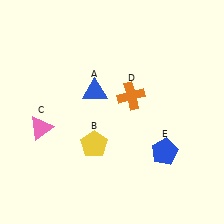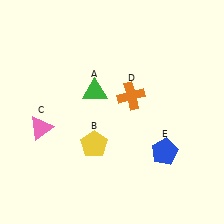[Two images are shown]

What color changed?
The triangle (A) changed from blue in Image 1 to green in Image 2.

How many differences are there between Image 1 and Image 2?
There is 1 difference between the two images.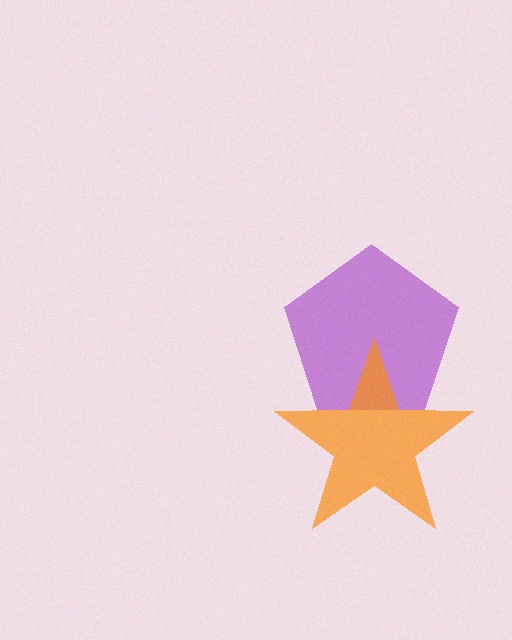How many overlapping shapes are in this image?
There are 2 overlapping shapes in the image.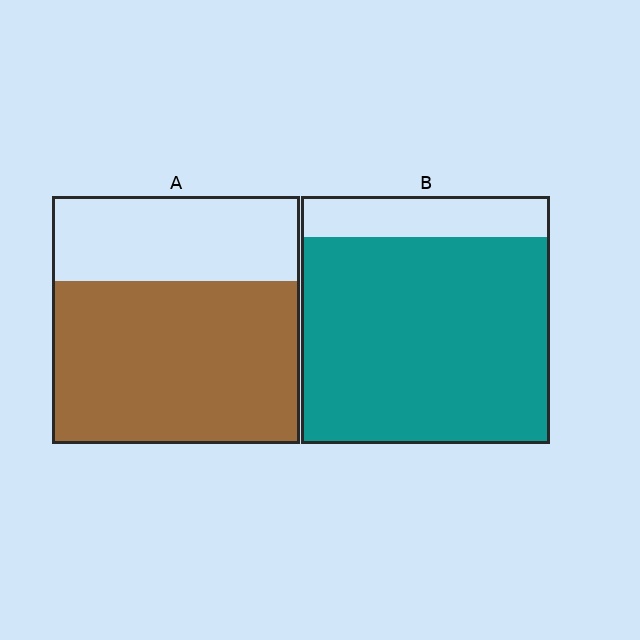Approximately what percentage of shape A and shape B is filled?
A is approximately 65% and B is approximately 85%.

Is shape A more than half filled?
Yes.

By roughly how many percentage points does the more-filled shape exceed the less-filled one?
By roughly 20 percentage points (B over A).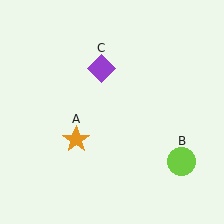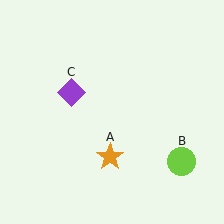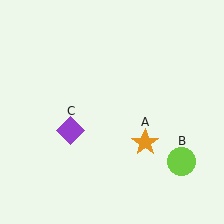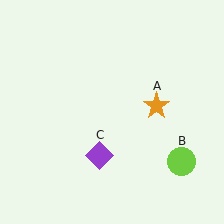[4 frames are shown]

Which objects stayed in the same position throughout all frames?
Lime circle (object B) remained stationary.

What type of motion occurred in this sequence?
The orange star (object A), purple diamond (object C) rotated counterclockwise around the center of the scene.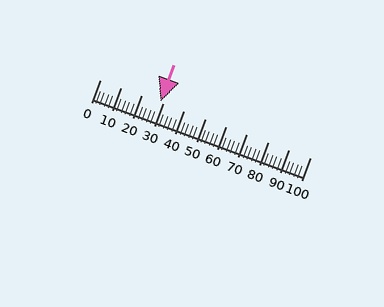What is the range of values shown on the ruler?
The ruler shows values from 0 to 100.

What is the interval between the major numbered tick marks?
The major tick marks are spaced 10 units apart.